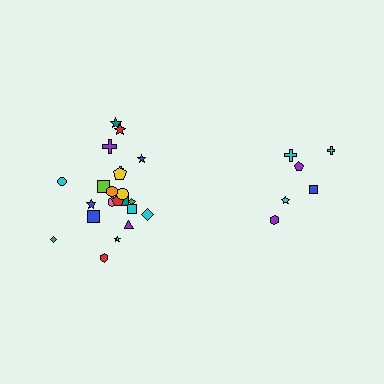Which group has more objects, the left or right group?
The left group.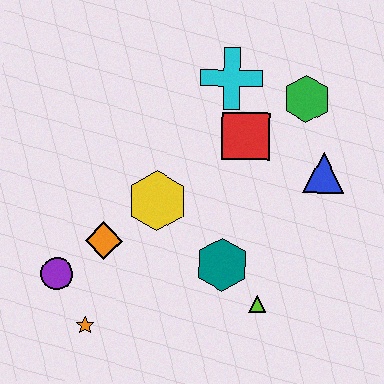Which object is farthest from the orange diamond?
The green hexagon is farthest from the orange diamond.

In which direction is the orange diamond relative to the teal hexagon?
The orange diamond is to the left of the teal hexagon.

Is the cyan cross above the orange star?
Yes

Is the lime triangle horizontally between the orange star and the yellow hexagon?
No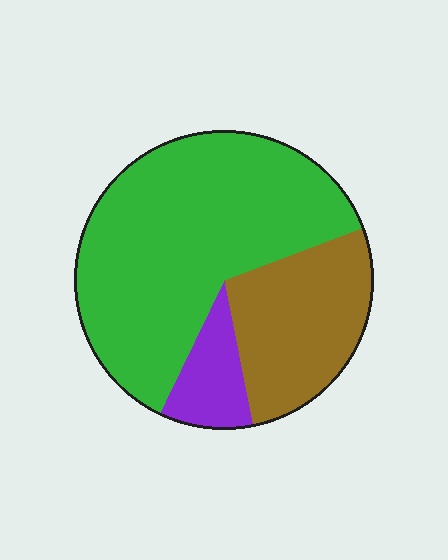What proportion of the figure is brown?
Brown takes up between a sixth and a third of the figure.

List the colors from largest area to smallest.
From largest to smallest: green, brown, purple.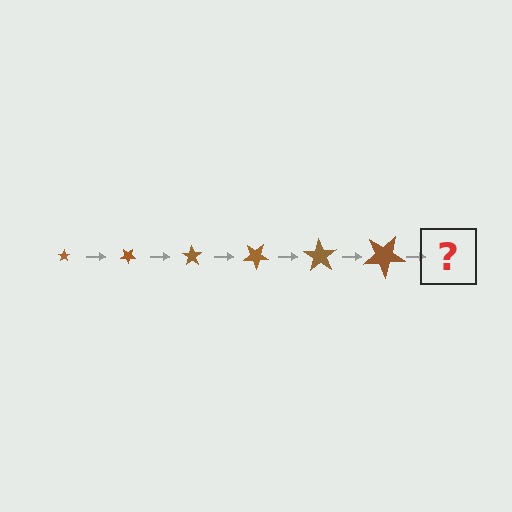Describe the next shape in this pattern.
It should be a star, larger than the previous one and rotated 210 degrees from the start.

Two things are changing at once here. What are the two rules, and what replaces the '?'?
The two rules are that the star grows larger each step and it rotates 35 degrees each step. The '?' should be a star, larger than the previous one and rotated 210 degrees from the start.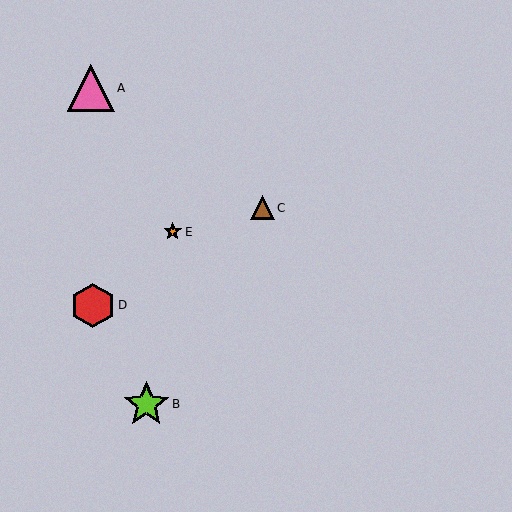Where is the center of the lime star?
The center of the lime star is at (146, 404).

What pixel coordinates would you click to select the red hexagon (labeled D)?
Click at (93, 305) to select the red hexagon D.